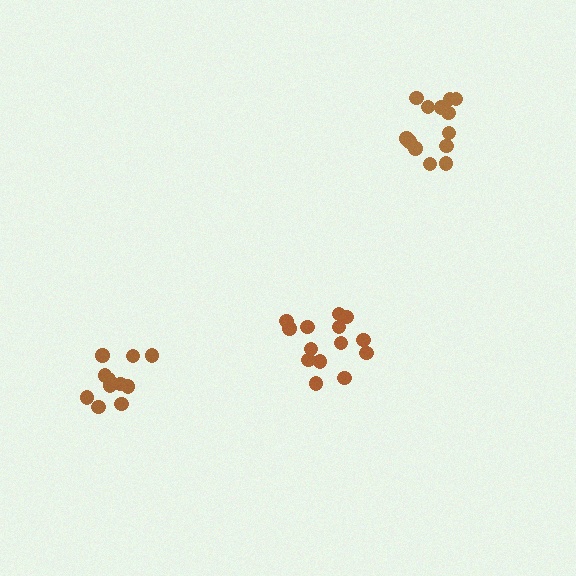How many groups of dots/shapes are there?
There are 3 groups.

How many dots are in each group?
Group 1: 11 dots, Group 2: 13 dots, Group 3: 14 dots (38 total).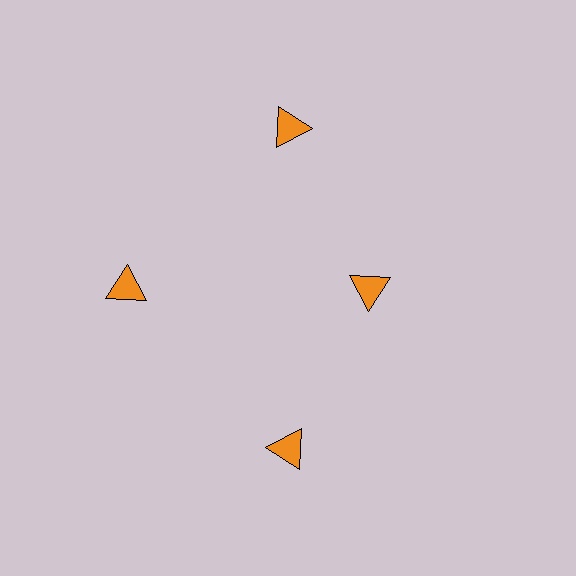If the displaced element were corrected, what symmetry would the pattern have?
It would have 4-fold rotational symmetry — the pattern would map onto itself every 90 degrees.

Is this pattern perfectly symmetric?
No. The 4 orange triangles are arranged in a ring, but one element near the 3 o'clock position is pulled inward toward the center, breaking the 4-fold rotational symmetry.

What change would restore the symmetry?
The symmetry would be restored by moving it outward, back onto the ring so that all 4 triangles sit at equal angles and equal distance from the center.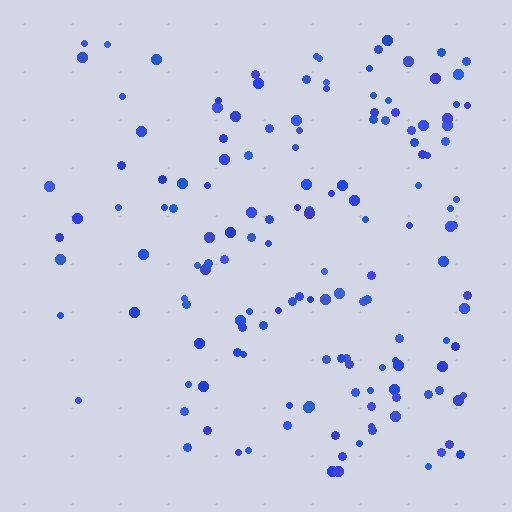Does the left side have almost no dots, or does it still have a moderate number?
Still a moderate number, just noticeably fewer than the right.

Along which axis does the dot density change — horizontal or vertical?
Horizontal.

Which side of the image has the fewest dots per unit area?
The left.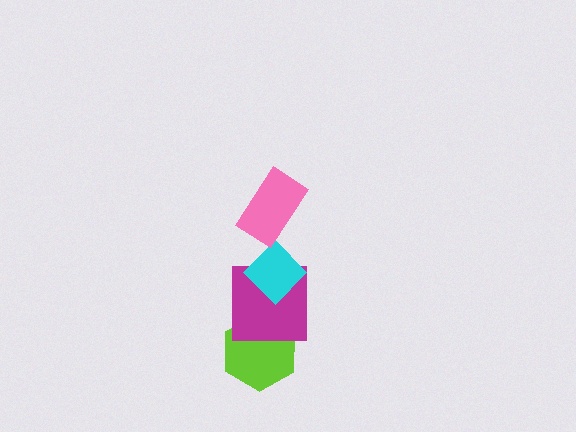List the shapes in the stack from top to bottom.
From top to bottom: the pink rectangle, the cyan diamond, the magenta square, the lime hexagon.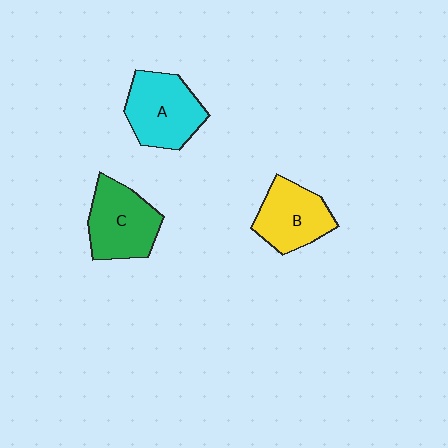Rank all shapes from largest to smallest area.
From largest to smallest: A (cyan), C (green), B (yellow).